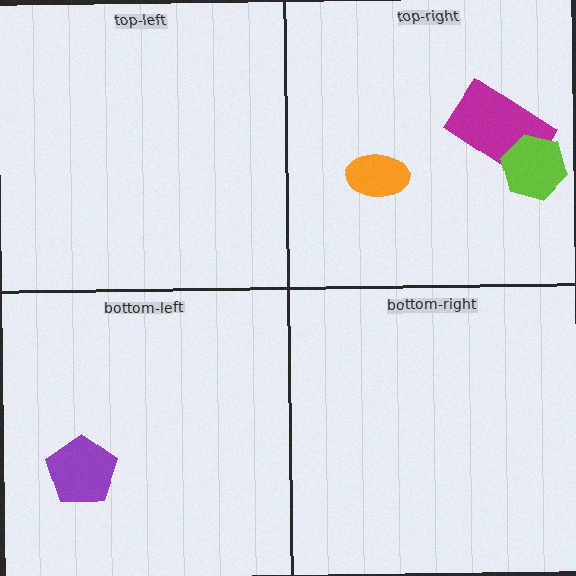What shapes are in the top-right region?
The magenta rectangle, the lime hexagon, the orange ellipse.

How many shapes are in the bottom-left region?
1.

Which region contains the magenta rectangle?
The top-right region.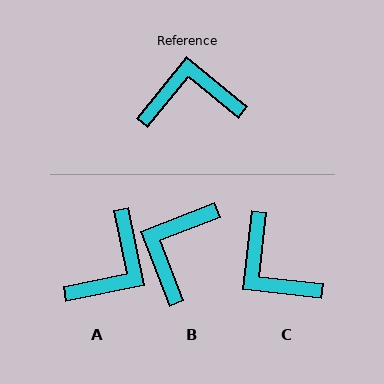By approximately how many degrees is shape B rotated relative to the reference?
Approximately 60 degrees counter-clockwise.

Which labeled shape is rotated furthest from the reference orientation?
A, about 130 degrees away.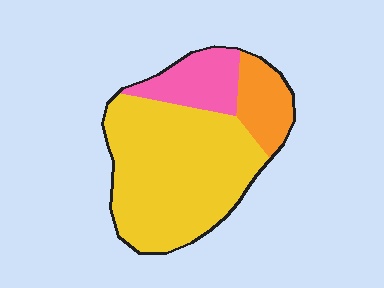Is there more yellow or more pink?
Yellow.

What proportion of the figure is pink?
Pink takes up about one sixth (1/6) of the figure.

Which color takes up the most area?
Yellow, at roughly 65%.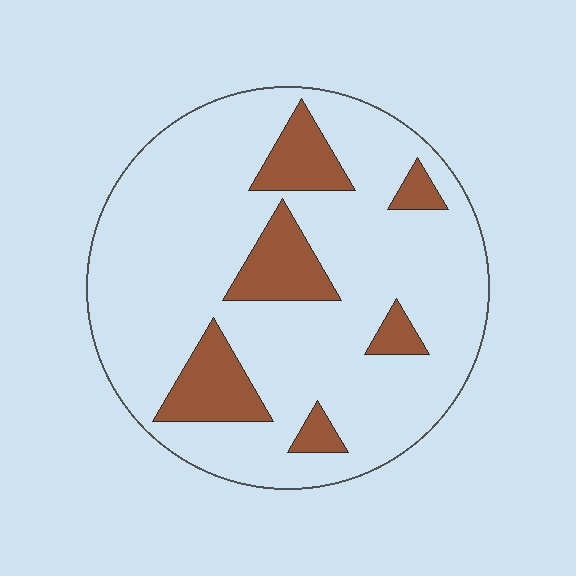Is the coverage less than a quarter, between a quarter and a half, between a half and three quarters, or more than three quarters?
Less than a quarter.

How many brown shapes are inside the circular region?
6.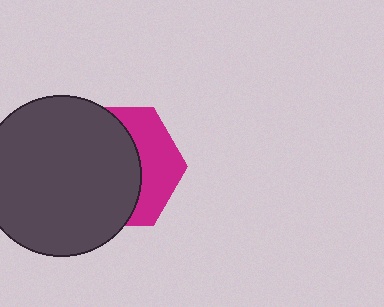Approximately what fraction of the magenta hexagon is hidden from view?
Roughly 63% of the magenta hexagon is hidden behind the dark gray circle.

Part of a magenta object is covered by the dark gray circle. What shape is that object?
It is a hexagon.